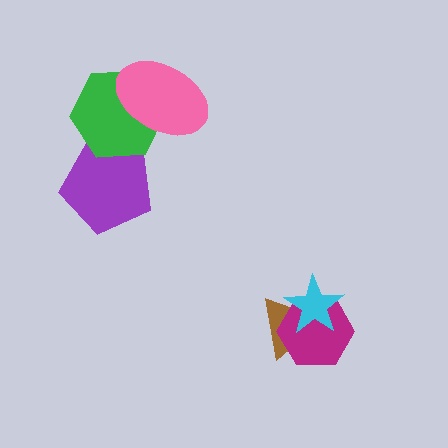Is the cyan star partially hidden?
No, no other shape covers it.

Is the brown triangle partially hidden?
Yes, it is partially covered by another shape.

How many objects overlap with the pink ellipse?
1 object overlaps with the pink ellipse.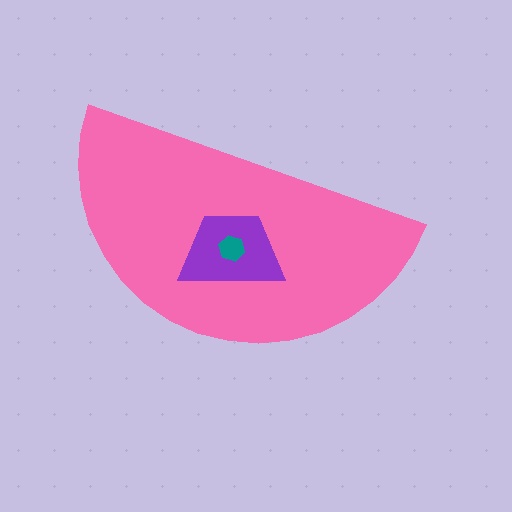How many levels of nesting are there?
3.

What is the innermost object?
The teal hexagon.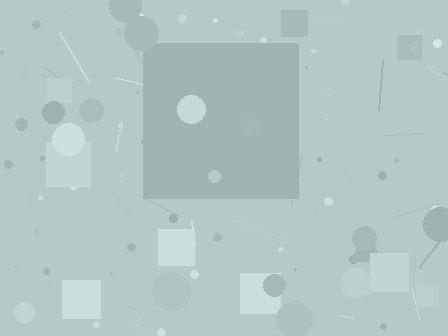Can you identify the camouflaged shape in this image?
The camouflaged shape is a square.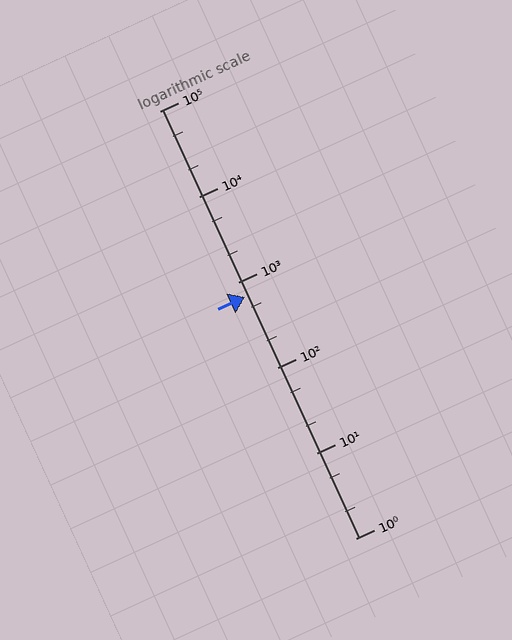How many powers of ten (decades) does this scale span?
The scale spans 5 decades, from 1 to 100000.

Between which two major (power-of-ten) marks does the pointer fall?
The pointer is between 100 and 1000.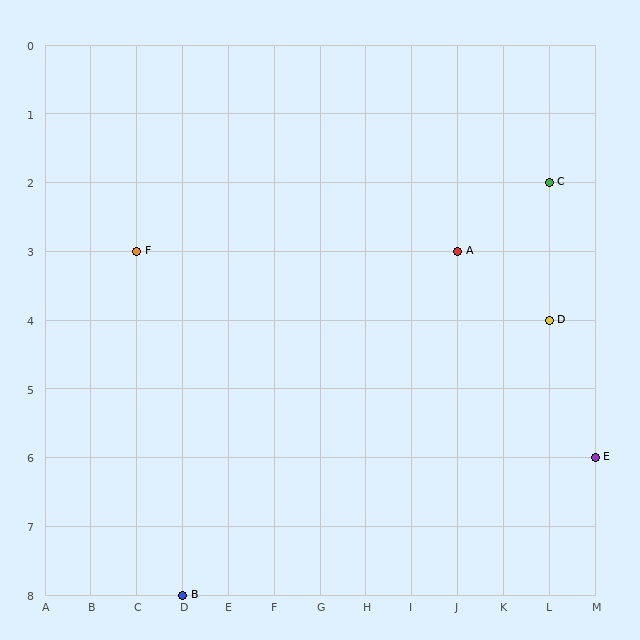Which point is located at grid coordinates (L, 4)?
Point D is at (L, 4).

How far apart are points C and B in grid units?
Points C and B are 8 columns and 6 rows apart (about 10.0 grid units diagonally).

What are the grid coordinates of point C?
Point C is at grid coordinates (L, 2).